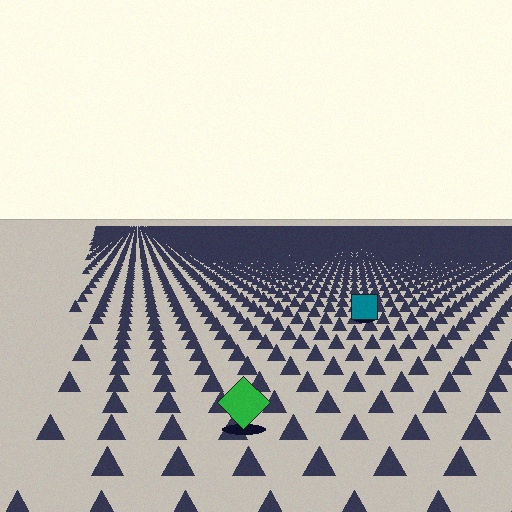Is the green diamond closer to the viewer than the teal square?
Yes. The green diamond is closer — you can tell from the texture gradient: the ground texture is coarser near it.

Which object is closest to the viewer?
The green diamond is closest. The texture marks near it are larger and more spread out.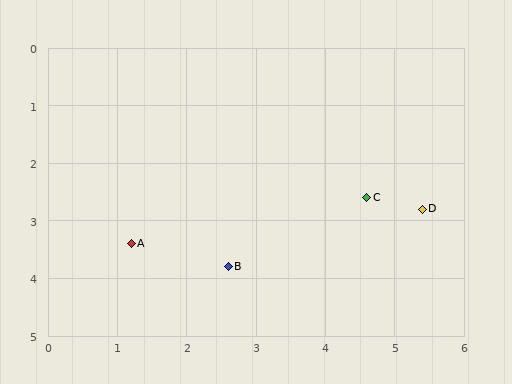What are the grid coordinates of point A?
Point A is at approximately (1.2, 3.4).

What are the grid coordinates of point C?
Point C is at approximately (4.6, 2.6).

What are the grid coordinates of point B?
Point B is at approximately (2.6, 3.8).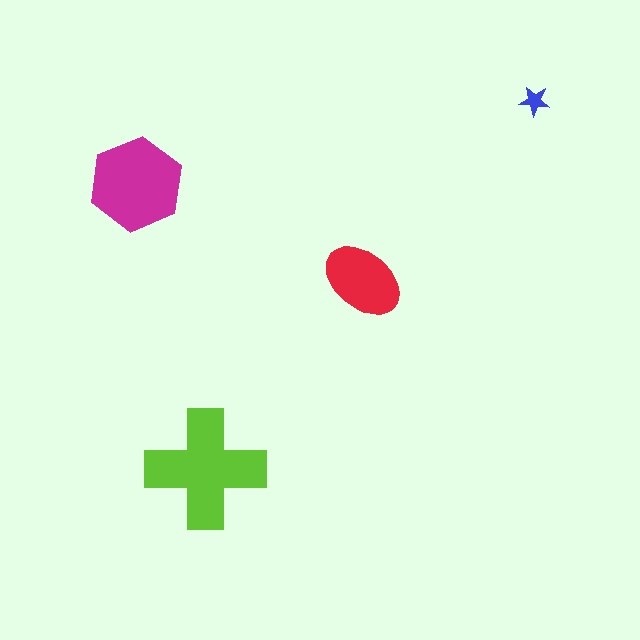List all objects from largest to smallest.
The lime cross, the magenta hexagon, the red ellipse, the blue star.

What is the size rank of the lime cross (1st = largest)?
1st.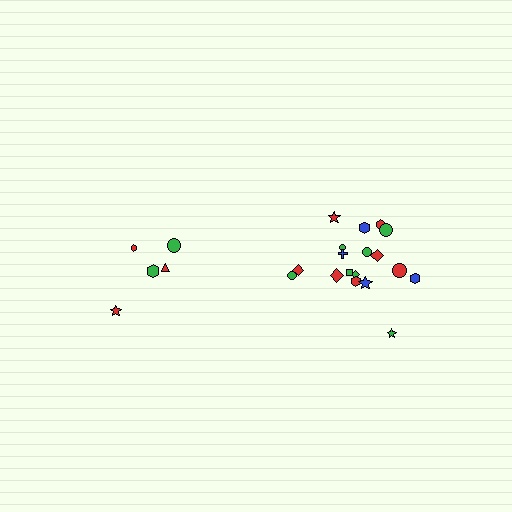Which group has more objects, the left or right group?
The right group.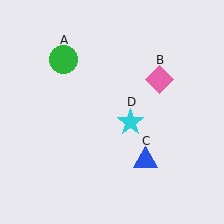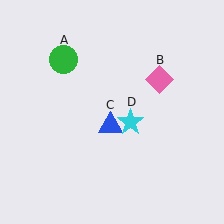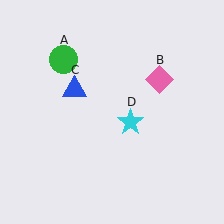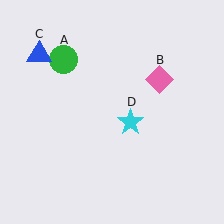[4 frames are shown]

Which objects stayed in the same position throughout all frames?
Green circle (object A) and pink diamond (object B) and cyan star (object D) remained stationary.